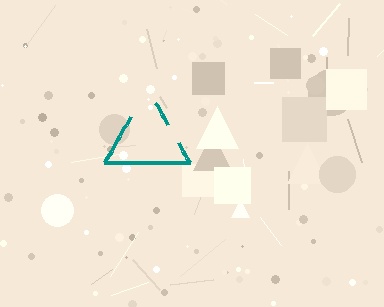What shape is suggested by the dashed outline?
The dashed outline suggests a triangle.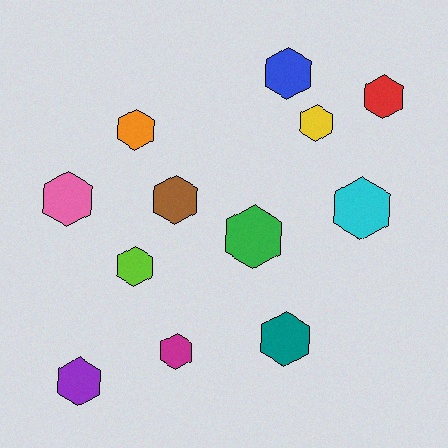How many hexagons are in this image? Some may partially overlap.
There are 12 hexagons.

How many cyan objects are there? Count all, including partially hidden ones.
There is 1 cyan object.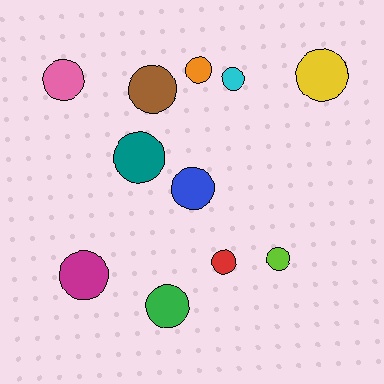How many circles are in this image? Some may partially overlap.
There are 11 circles.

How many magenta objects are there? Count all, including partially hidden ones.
There is 1 magenta object.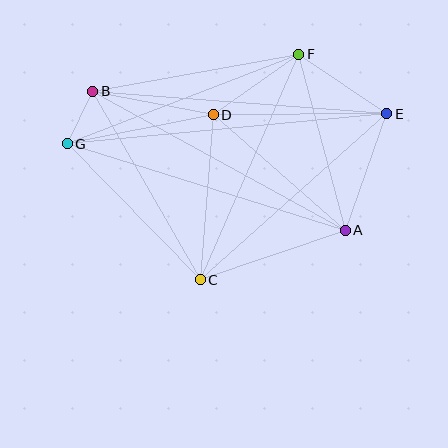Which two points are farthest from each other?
Points E and G are farthest from each other.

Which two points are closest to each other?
Points B and G are closest to each other.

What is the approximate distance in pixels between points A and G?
The distance between A and G is approximately 291 pixels.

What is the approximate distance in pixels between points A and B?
The distance between A and B is approximately 288 pixels.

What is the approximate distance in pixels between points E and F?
The distance between E and F is approximately 106 pixels.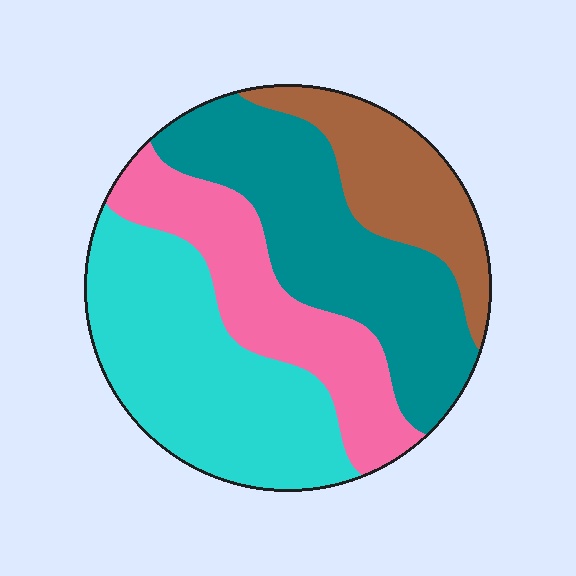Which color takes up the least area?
Brown, at roughly 15%.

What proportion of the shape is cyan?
Cyan covers 32% of the shape.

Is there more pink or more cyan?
Cyan.